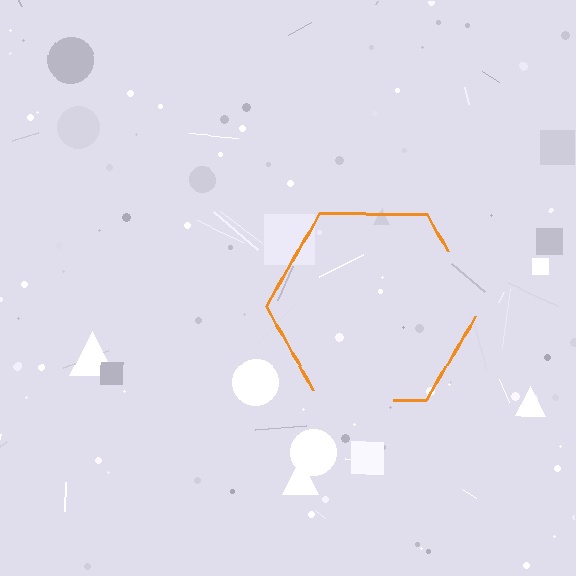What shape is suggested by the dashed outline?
The dashed outline suggests a hexagon.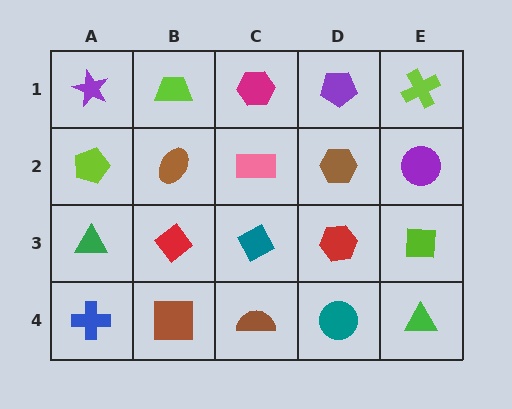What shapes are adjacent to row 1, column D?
A brown hexagon (row 2, column D), a magenta hexagon (row 1, column C), a lime cross (row 1, column E).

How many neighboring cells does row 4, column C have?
3.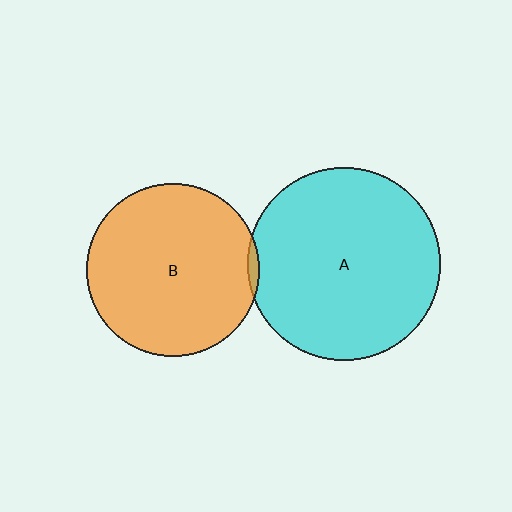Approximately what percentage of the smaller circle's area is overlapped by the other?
Approximately 5%.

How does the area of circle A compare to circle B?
Approximately 1.3 times.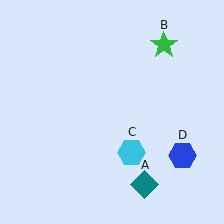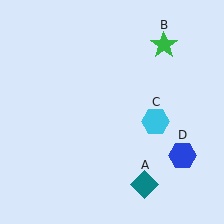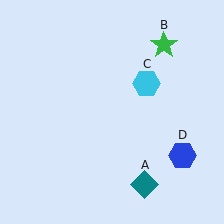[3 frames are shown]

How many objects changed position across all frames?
1 object changed position: cyan hexagon (object C).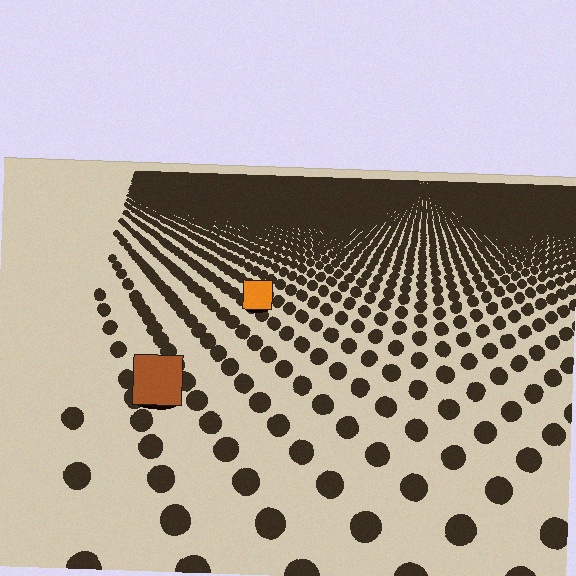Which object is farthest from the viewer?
The orange square is farthest from the viewer. It appears smaller and the ground texture around it is denser.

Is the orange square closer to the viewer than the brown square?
No. The brown square is closer — you can tell from the texture gradient: the ground texture is coarser near it.